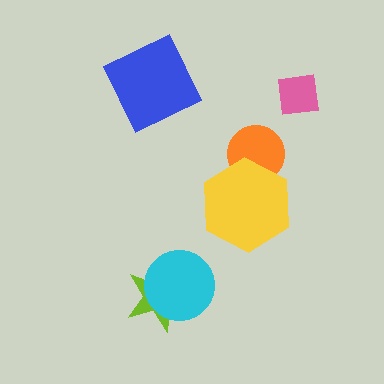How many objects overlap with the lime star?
1 object overlaps with the lime star.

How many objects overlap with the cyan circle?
1 object overlaps with the cyan circle.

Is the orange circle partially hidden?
Yes, it is partially covered by another shape.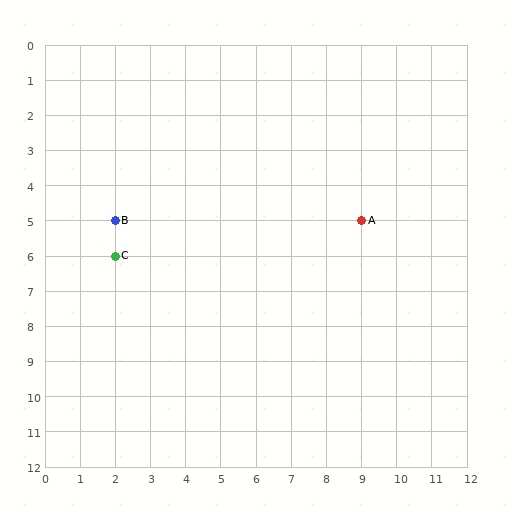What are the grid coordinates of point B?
Point B is at grid coordinates (2, 5).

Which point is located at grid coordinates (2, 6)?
Point C is at (2, 6).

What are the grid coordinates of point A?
Point A is at grid coordinates (9, 5).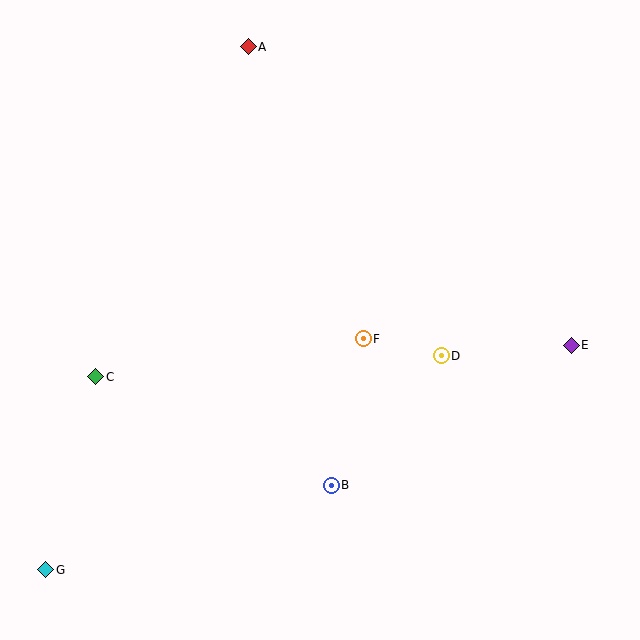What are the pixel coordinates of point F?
Point F is at (363, 339).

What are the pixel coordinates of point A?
Point A is at (248, 47).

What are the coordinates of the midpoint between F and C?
The midpoint between F and C is at (230, 358).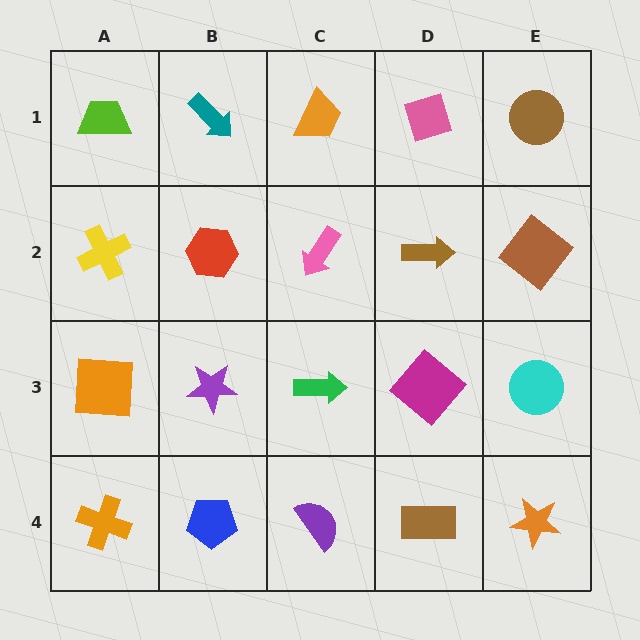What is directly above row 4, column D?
A magenta diamond.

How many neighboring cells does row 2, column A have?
3.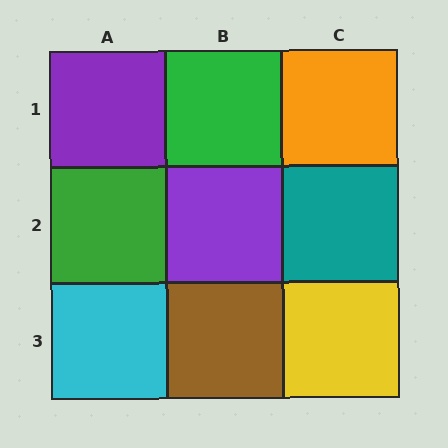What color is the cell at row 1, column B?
Green.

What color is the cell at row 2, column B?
Purple.